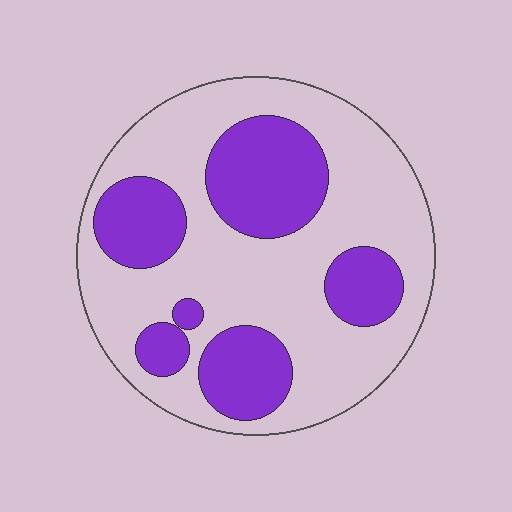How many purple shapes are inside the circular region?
6.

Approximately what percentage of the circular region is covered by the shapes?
Approximately 35%.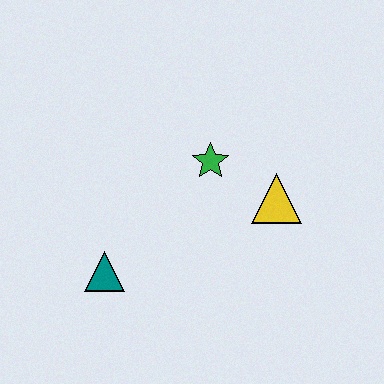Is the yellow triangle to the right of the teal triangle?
Yes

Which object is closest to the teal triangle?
The green star is closest to the teal triangle.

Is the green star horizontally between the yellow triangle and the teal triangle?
Yes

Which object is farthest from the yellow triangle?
The teal triangle is farthest from the yellow triangle.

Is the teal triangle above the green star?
No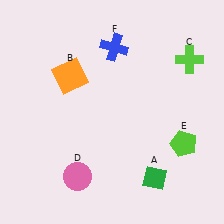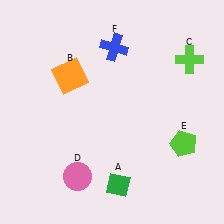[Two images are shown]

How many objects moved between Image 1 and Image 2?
1 object moved between the two images.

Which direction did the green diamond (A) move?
The green diamond (A) moved left.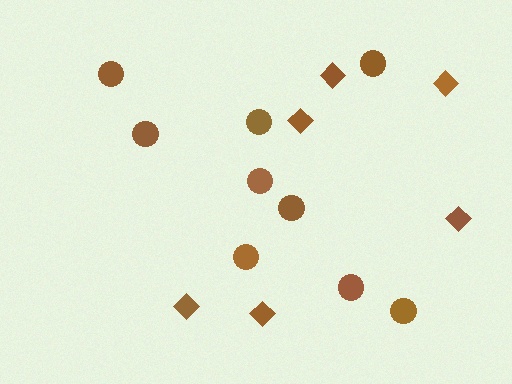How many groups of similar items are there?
There are 2 groups: one group of circles (9) and one group of diamonds (6).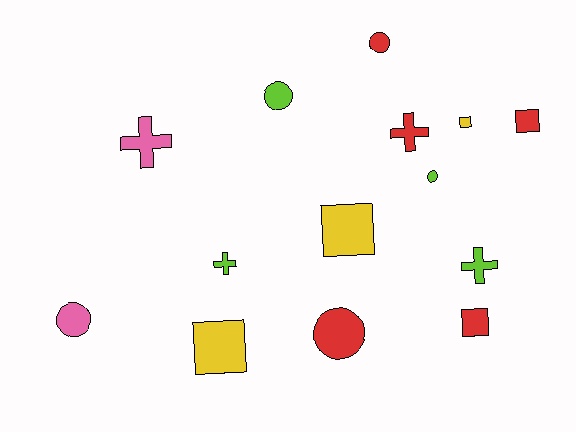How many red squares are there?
There are 2 red squares.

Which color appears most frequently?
Red, with 5 objects.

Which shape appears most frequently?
Circle, with 5 objects.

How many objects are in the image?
There are 14 objects.